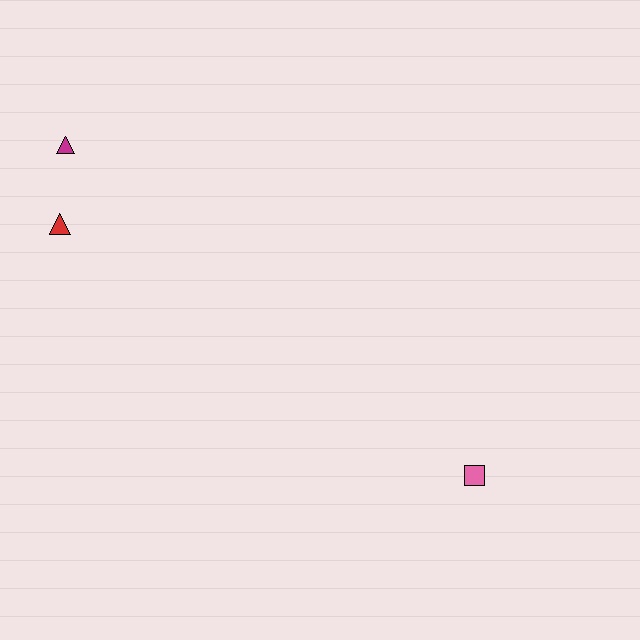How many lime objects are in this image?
There are no lime objects.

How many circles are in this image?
There are no circles.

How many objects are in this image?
There are 3 objects.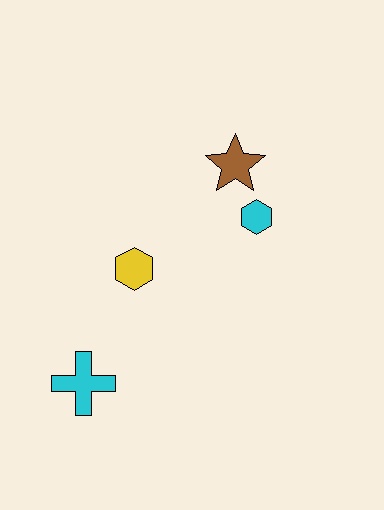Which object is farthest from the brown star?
The cyan cross is farthest from the brown star.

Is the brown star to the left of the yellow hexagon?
No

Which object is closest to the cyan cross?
The yellow hexagon is closest to the cyan cross.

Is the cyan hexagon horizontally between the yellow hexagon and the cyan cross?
No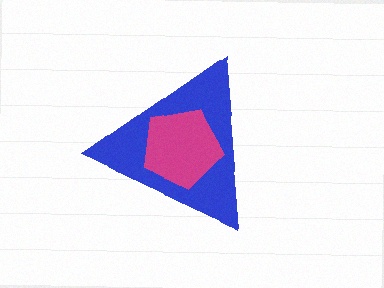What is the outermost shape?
The blue triangle.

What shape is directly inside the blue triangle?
The magenta pentagon.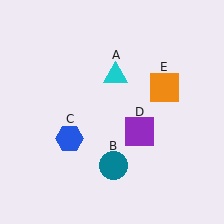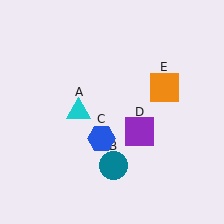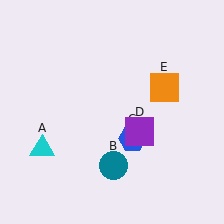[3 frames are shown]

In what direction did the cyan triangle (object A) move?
The cyan triangle (object A) moved down and to the left.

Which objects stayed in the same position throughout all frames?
Teal circle (object B) and purple square (object D) and orange square (object E) remained stationary.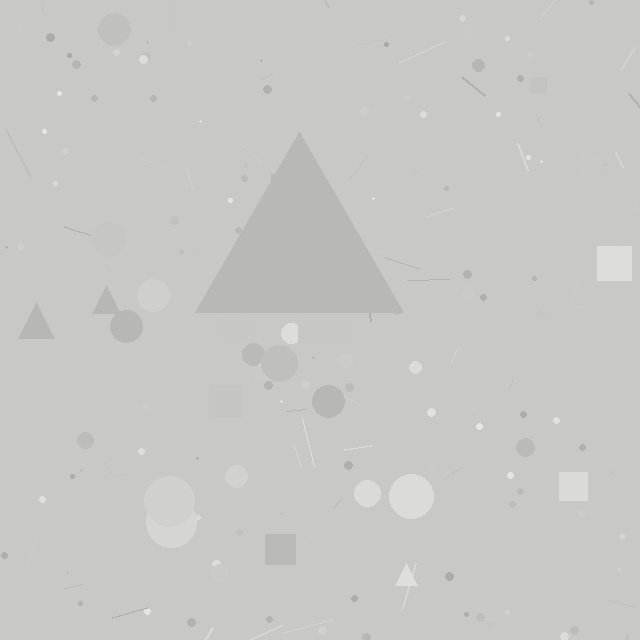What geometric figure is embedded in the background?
A triangle is embedded in the background.